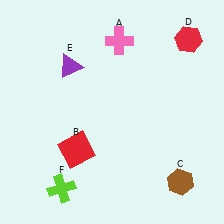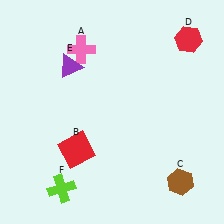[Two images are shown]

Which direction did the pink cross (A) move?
The pink cross (A) moved left.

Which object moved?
The pink cross (A) moved left.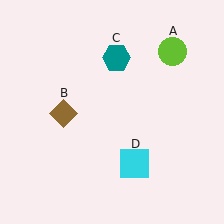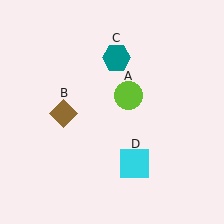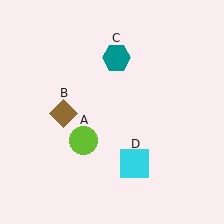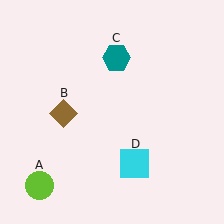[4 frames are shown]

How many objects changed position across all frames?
1 object changed position: lime circle (object A).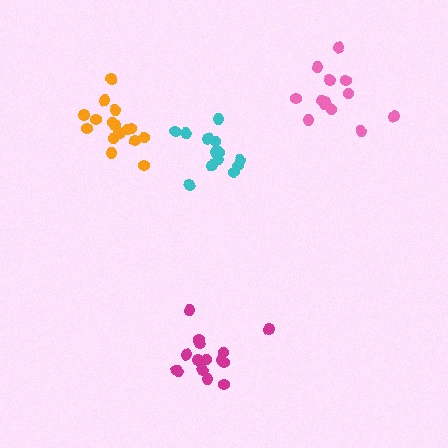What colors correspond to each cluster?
The clusters are colored: magenta, cyan, orange, pink.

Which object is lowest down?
The magenta cluster is bottommost.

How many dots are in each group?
Group 1: 15 dots, Group 2: 14 dots, Group 3: 16 dots, Group 4: 13 dots (58 total).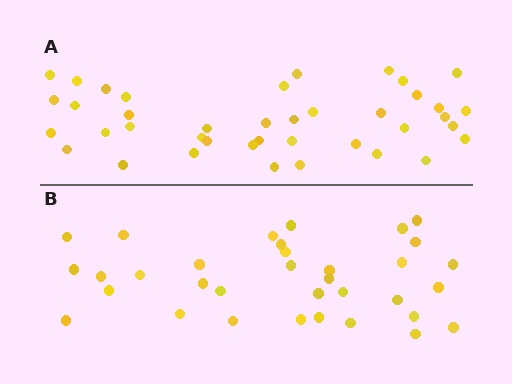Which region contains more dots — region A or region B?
Region A (the top region) has more dots.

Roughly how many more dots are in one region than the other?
Region A has about 6 more dots than region B.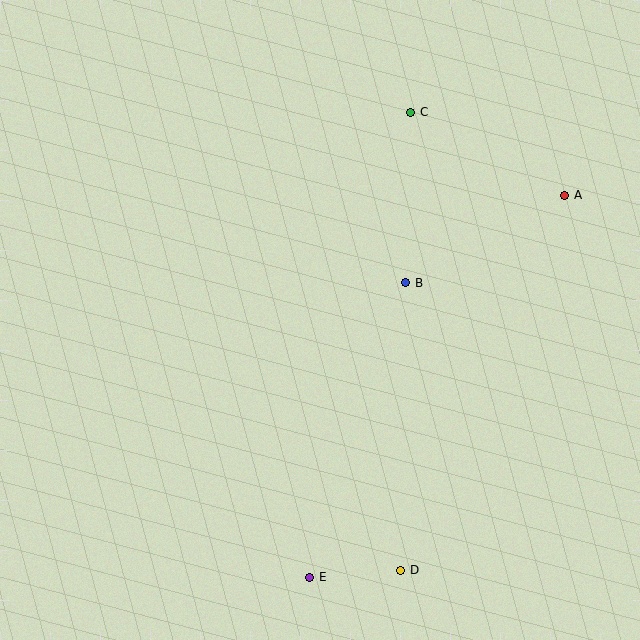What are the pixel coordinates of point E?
Point E is at (310, 577).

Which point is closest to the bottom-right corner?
Point D is closest to the bottom-right corner.